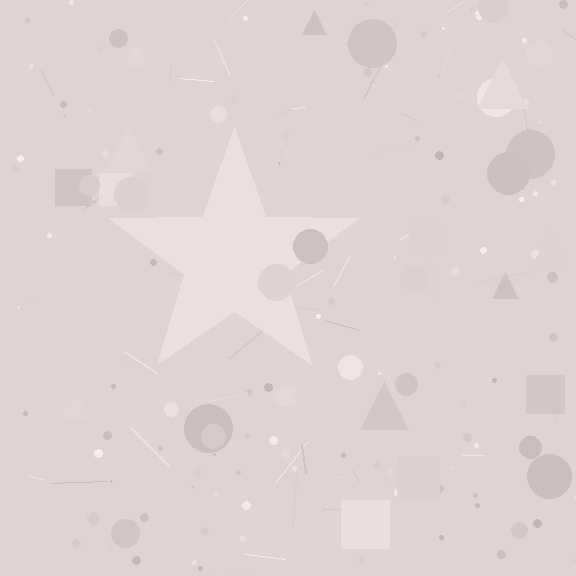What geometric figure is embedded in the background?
A star is embedded in the background.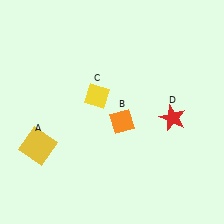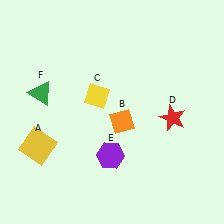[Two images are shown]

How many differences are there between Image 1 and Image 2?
There are 2 differences between the two images.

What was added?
A purple hexagon (E), a green triangle (F) were added in Image 2.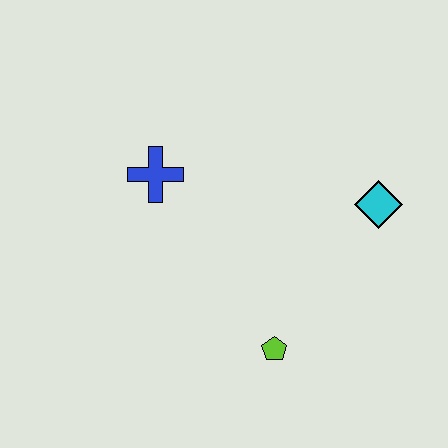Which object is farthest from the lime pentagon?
The blue cross is farthest from the lime pentagon.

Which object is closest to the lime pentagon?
The cyan diamond is closest to the lime pentagon.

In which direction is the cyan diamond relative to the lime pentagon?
The cyan diamond is above the lime pentagon.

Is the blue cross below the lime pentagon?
No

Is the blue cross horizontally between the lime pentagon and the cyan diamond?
No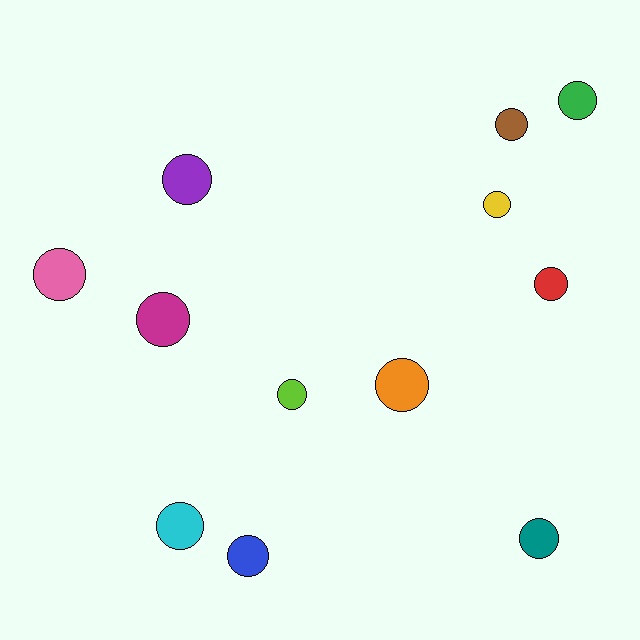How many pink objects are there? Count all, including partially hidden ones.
There is 1 pink object.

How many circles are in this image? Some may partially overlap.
There are 12 circles.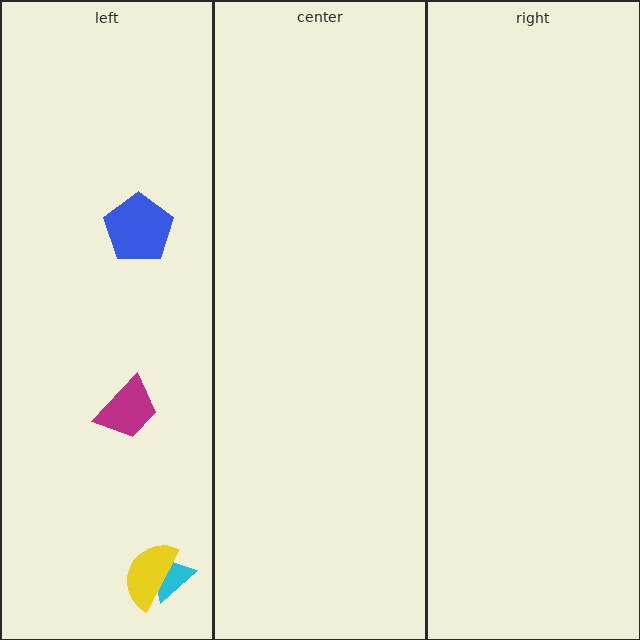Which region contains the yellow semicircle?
The left region.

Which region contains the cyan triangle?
The left region.